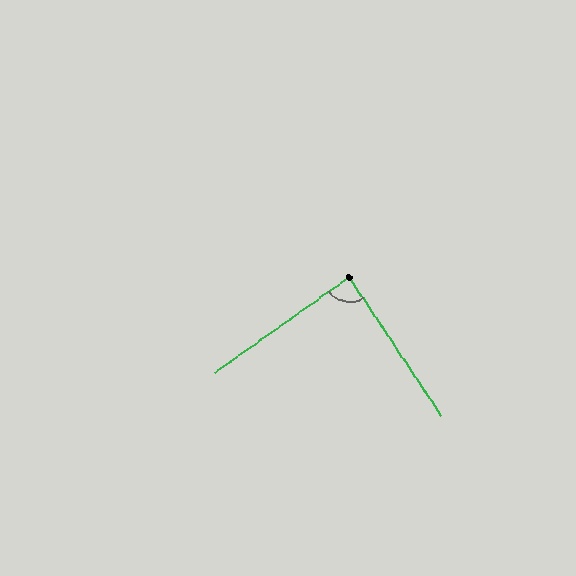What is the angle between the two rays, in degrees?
Approximately 88 degrees.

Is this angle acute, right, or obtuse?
It is approximately a right angle.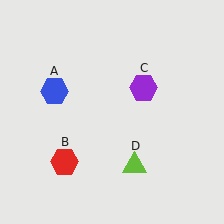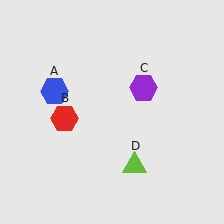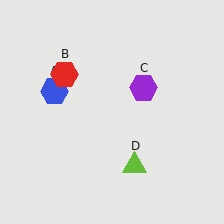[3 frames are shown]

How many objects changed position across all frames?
1 object changed position: red hexagon (object B).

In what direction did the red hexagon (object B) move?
The red hexagon (object B) moved up.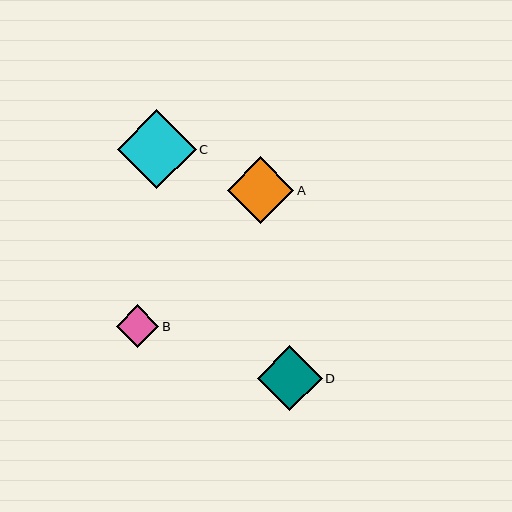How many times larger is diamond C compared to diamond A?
Diamond C is approximately 1.2 times the size of diamond A.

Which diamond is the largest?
Diamond C is the largest with a size of approximately 78 pixels.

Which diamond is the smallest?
Diamond B is the smallest with a size of approximately 43 pixels.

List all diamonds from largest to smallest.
From largest to smallest: C, A, D, B.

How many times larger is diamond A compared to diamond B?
Diamond A is approximately 1.6 times the size of diamond B.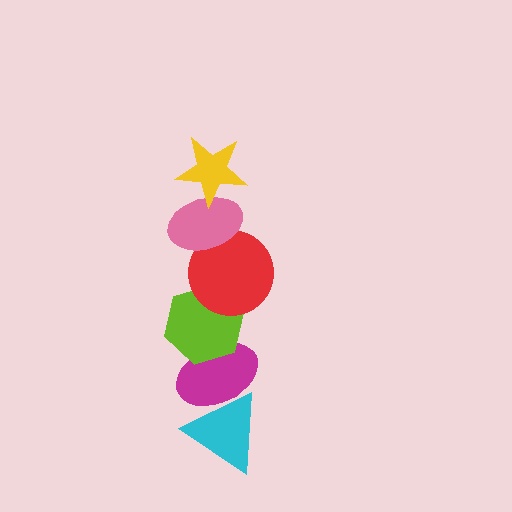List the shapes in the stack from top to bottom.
From top to bottom: the yellow star, the pink ellipse, the red circle, the lime hexagon, the magenta ellipse, the cyan triangle.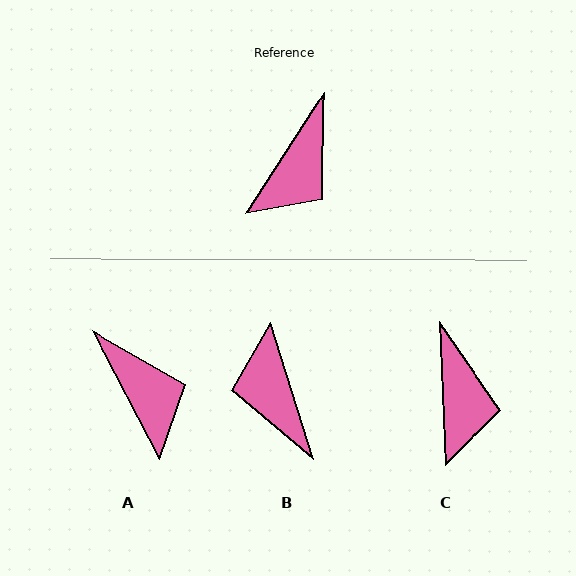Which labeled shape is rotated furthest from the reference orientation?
B, about 130 degrees away.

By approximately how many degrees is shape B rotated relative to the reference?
Approximately 130 degrees clockwise.